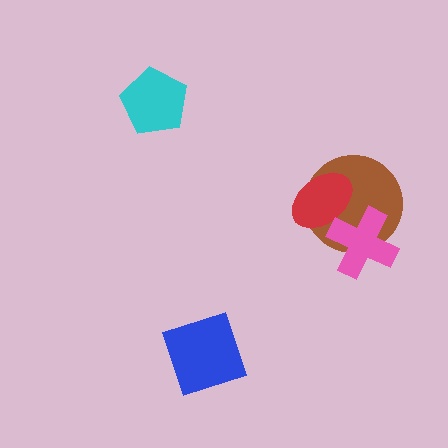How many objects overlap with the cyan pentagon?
0 objects overlap with the cyan pentagon.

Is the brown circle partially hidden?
Yes, it is partially covered by another shape.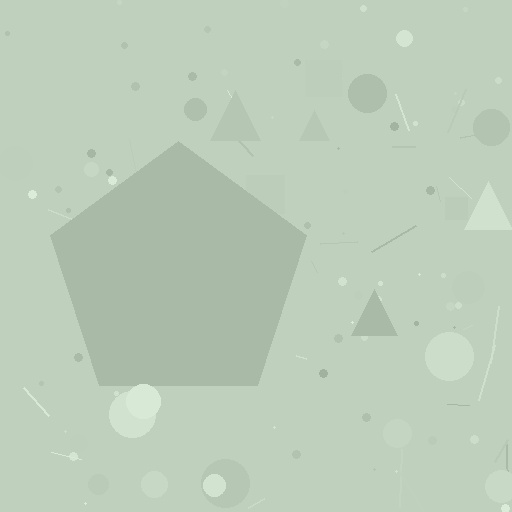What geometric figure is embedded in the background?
A pentagon is embedded in the background.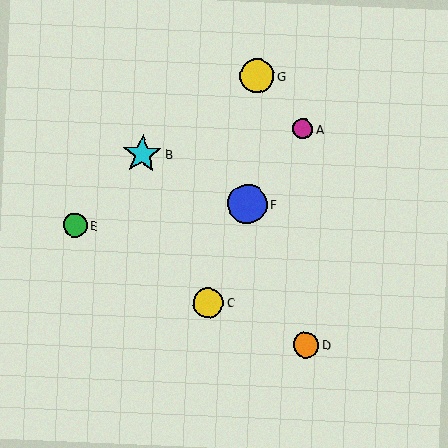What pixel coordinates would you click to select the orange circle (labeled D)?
Click at (306, 345) to select the orange circle D.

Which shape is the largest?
The blue circle (labeled F) is the largest.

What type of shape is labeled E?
Shape E is a green circle.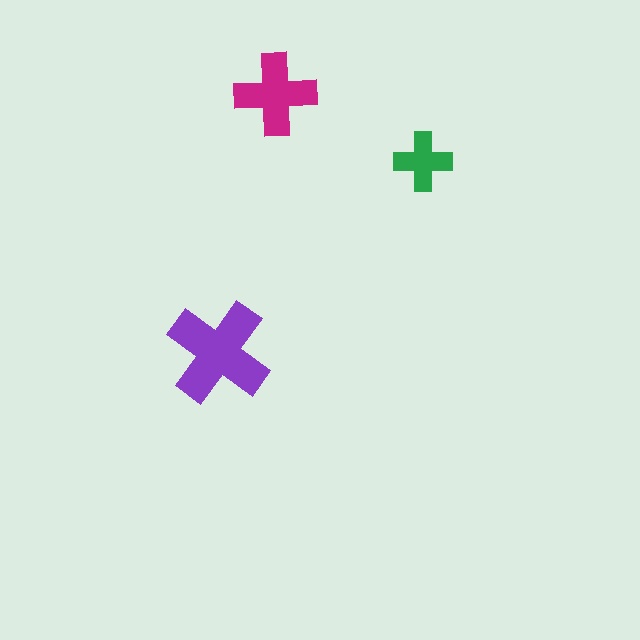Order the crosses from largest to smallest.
the purple one, the magenta one, the green one.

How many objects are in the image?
There are 3 objects in the image.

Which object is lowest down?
The purple cross is bottommost.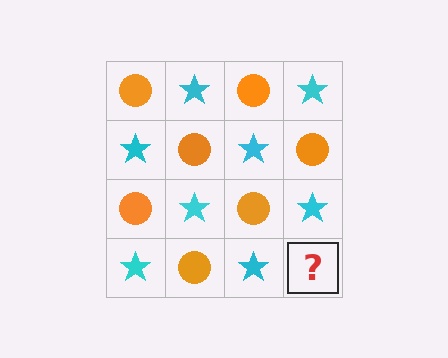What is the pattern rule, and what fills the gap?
The rule is that it alternates orange circle and cyan star in a checkerboard pattern. The gap should be filled with an orange circle.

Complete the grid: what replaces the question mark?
The question mark should be replaced with an orange circle.